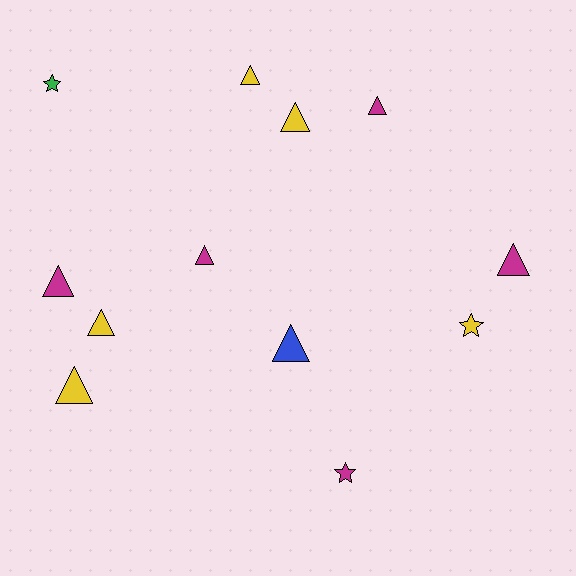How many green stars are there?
There is 1 green star.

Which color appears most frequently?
Yellow, with 5 objects.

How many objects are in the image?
There are 12 objects.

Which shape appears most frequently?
Triangle, with 9 objects.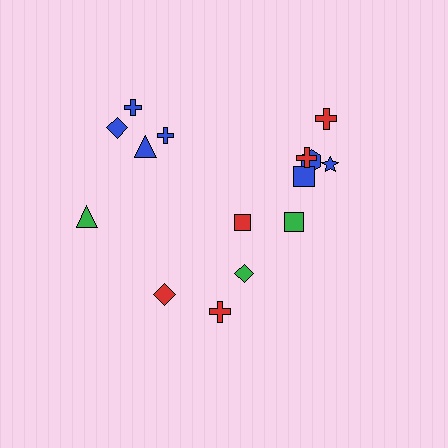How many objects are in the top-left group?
There are 5 objects.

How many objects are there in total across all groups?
There are 15 objects.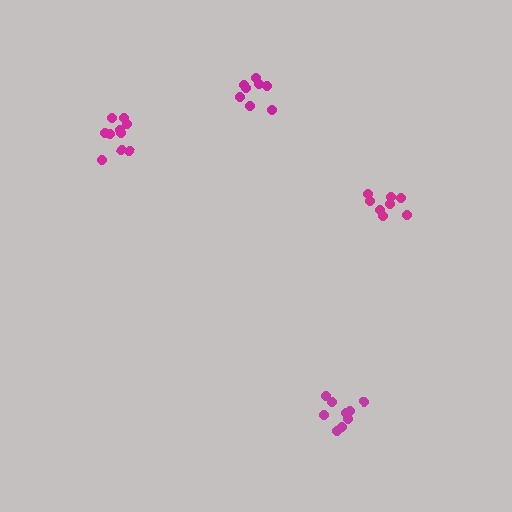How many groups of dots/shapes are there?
There are 4 groups.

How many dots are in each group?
Group 1: 10 dots, Group 2: 9 dots, Group 3: 8 dots, Group 4: 8 dots (35 total).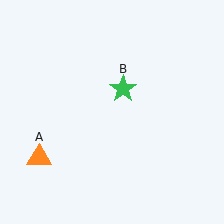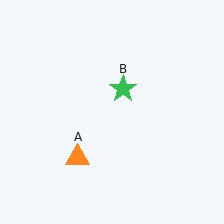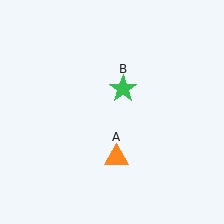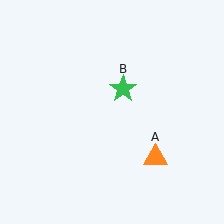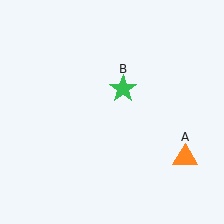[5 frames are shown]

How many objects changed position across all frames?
1 object changed position: orange triangle (object A).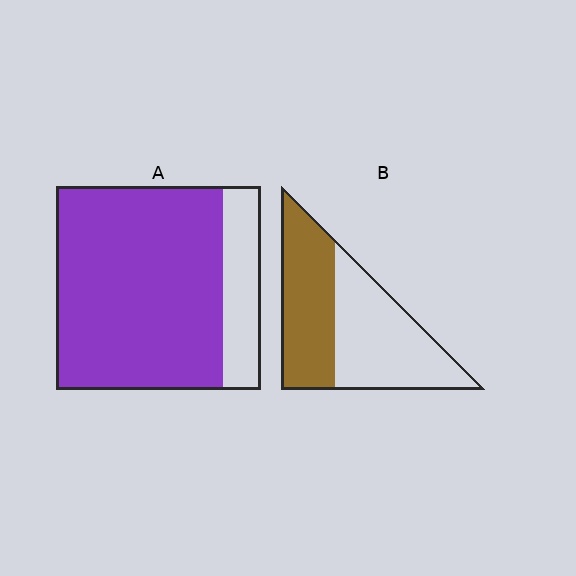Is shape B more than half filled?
No.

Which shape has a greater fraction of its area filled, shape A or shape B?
Shape A.